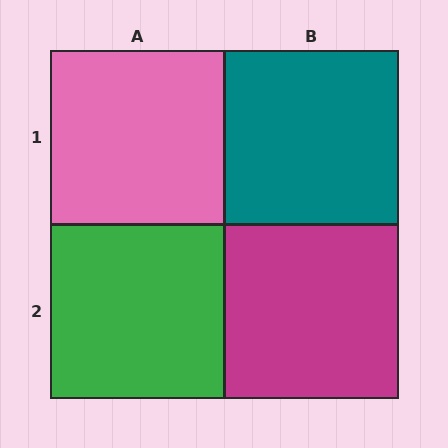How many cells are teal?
1 cell is teal.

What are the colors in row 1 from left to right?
Pink, teal.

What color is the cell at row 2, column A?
Green.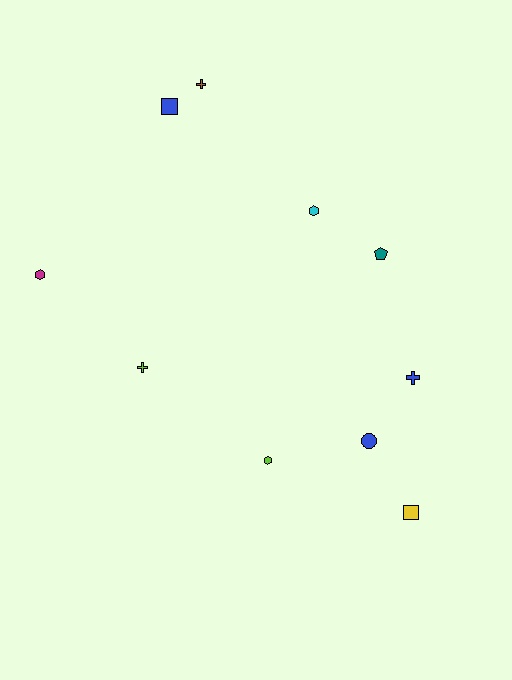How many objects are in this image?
There are 10 objects.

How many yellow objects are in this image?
There is 1 yellow object.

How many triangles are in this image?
There are no triangles.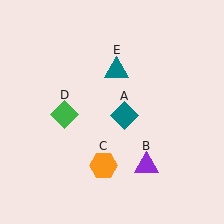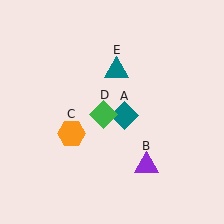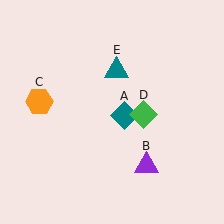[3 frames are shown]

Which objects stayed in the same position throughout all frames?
Teal diamond (object A) and purple triangle (object B) and teal triangle (object E) remained stationary.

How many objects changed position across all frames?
2 objects changed position: orange hexagon (object C), green diamond (object D).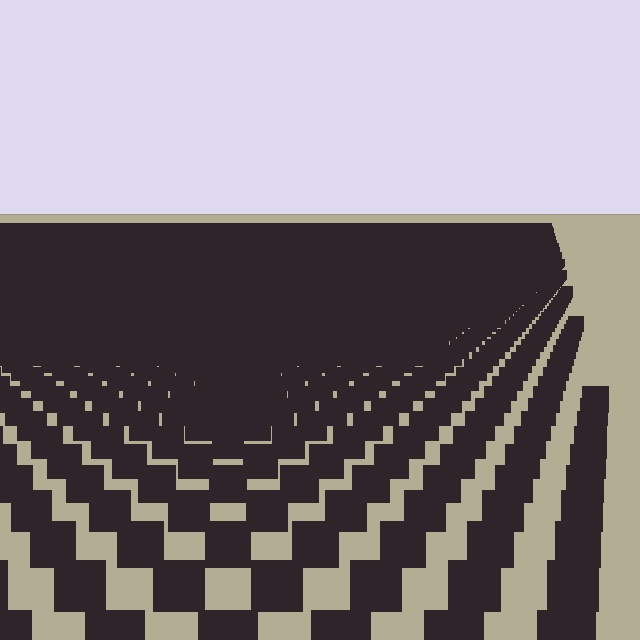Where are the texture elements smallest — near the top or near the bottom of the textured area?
Near the top.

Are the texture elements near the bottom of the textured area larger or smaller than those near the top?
Larger. Near the bottom, elements are closer to the viewer and appear at a bigger on-screen size.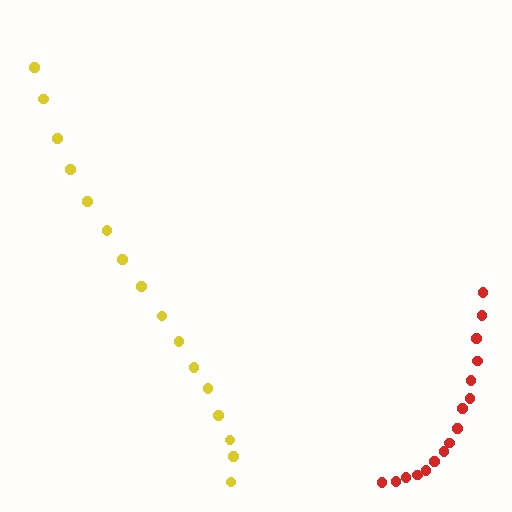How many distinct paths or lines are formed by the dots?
There are 2 distinct paths.